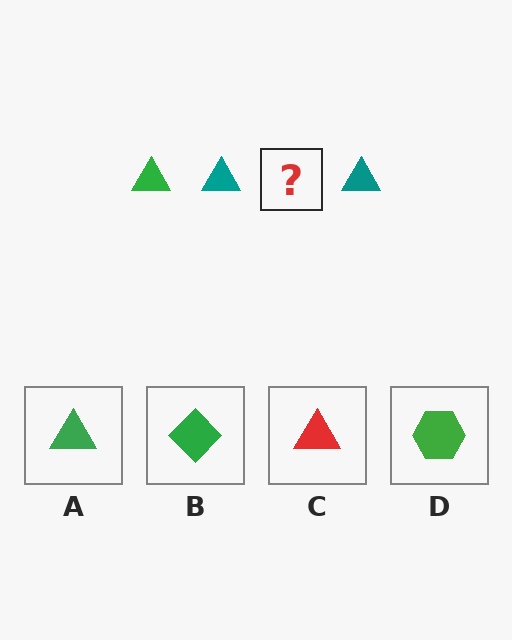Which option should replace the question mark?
Option A.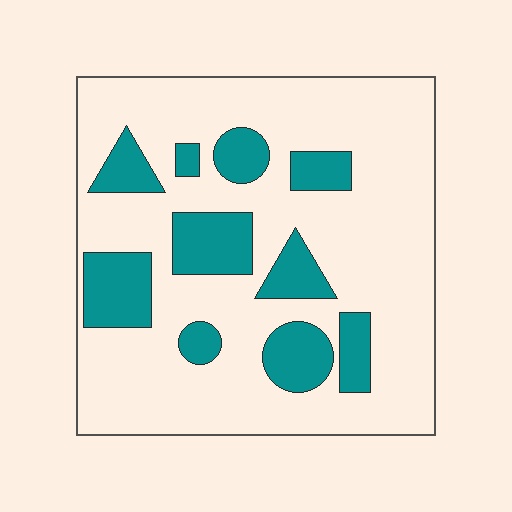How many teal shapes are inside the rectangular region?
10.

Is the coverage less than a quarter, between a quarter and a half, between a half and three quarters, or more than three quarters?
Less than a quarter.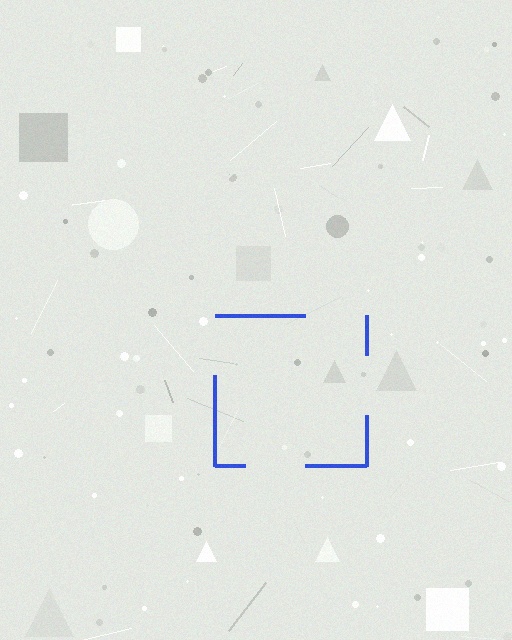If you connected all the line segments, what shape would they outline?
They would outline a square.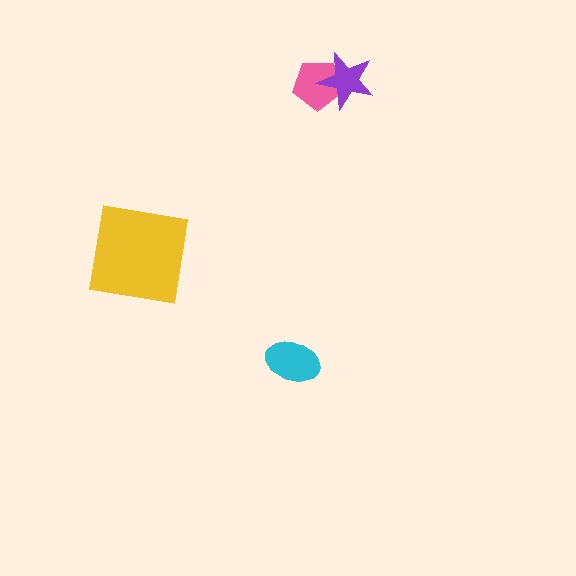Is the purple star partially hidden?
No, no other shape covers it.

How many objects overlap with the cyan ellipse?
0 objects overlap with the cyan ellipse.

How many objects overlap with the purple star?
1 object overlaps with the purple star.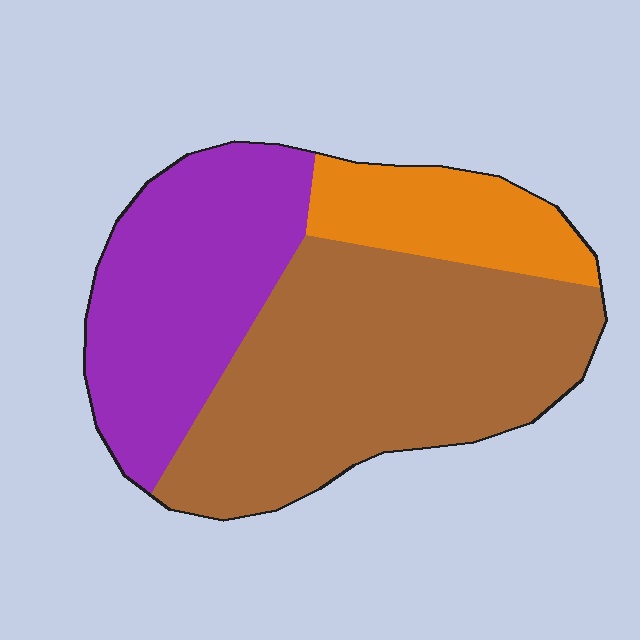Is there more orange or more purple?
Purple.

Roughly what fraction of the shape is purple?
Purple takes up between a sixth and a third of the shape.